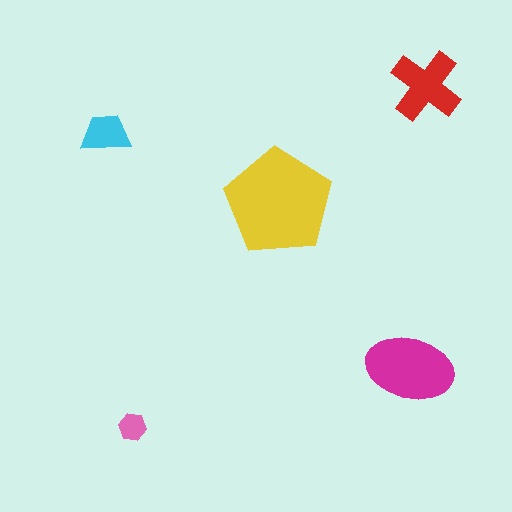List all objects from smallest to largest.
The pink hexagon, the cyan trapezoid, the red cross, the magenta ellipse, the yellow pentagon.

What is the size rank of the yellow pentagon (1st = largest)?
1st.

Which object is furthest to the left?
The cyan trapezoid is leftmost.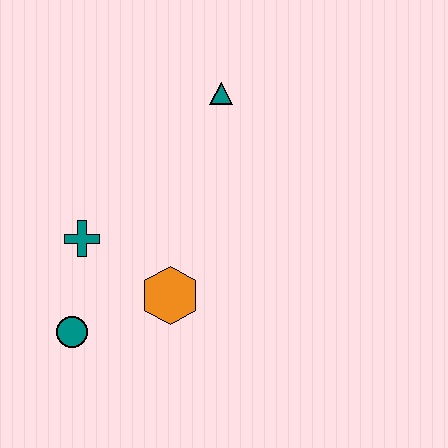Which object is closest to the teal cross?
The teal circle is closest to the teal cross.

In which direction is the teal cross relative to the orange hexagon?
The teal cross is to the left of the orange hexagon.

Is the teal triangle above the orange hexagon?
Yes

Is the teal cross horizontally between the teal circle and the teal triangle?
Yes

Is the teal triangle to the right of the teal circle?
Yes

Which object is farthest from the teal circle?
The teal triangle is farthest from the teal circle.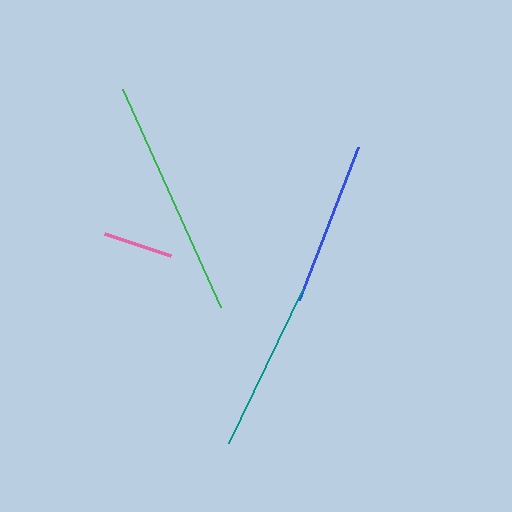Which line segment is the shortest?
The pink line is the shortest at approximately 70 pixels.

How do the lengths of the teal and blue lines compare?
The teal and blue lines are approximately the same length.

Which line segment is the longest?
The green line is the longest at approximately 239 pixels.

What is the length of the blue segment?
The blue segment is approximately 165 pixels long.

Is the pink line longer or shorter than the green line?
The green line is longer than the pink line.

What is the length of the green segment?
The green segment is approximately 239 pixels long.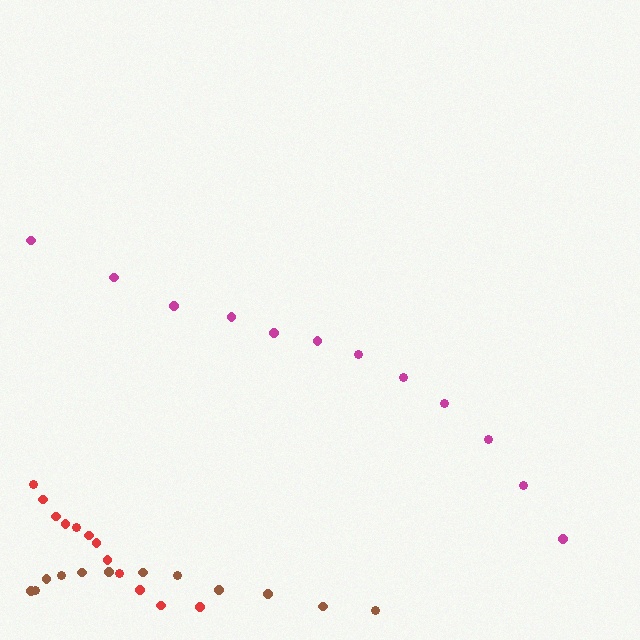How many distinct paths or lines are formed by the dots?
There are 3 distinct paths.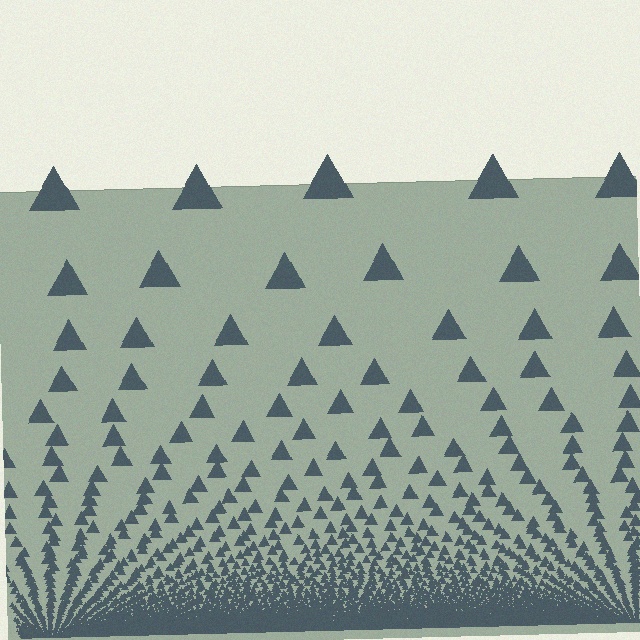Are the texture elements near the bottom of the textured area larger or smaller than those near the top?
Smaller. The gradient is inverted — elements near the bottom are smaller and denser.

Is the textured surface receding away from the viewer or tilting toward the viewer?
The surface appears to tilt toward the viewer. Texture elements get larger and sparser toward the top.